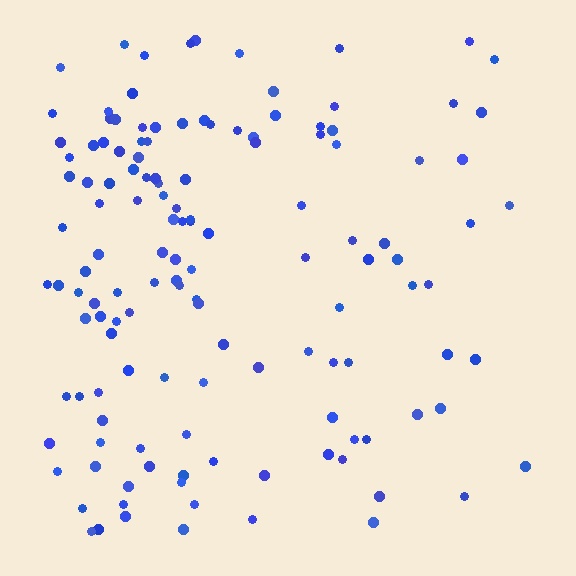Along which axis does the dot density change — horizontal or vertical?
Horizontal.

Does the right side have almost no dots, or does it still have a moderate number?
Still a moderate number, just noticeably fewer than the left.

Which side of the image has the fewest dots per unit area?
The right.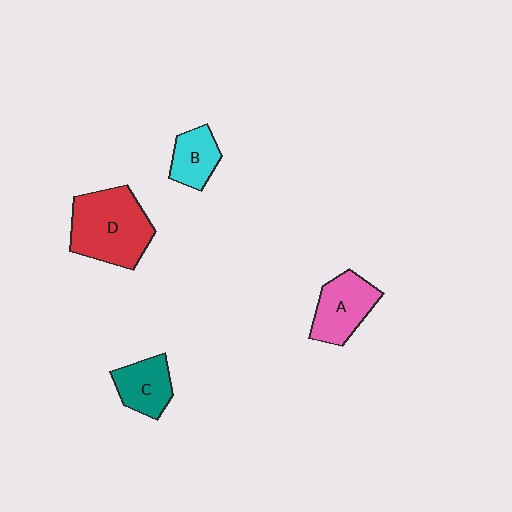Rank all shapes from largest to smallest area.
From largest to smallest: D (red), A (pink), C (teal), B (cyan).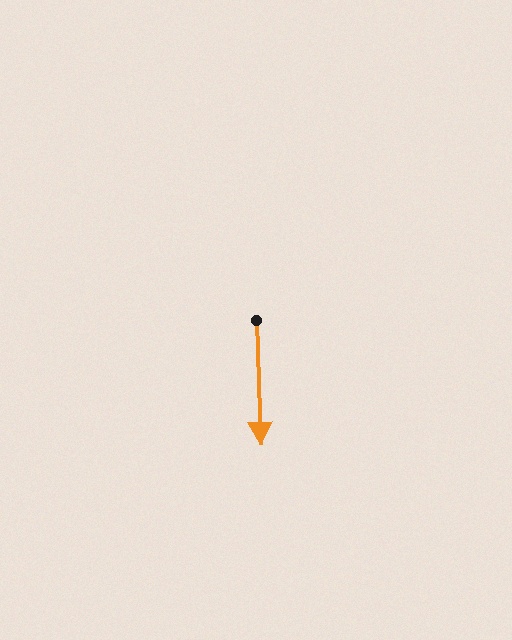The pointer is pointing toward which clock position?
Roughly 6 o'clock.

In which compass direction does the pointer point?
South.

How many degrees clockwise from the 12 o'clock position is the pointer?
Approximately 178 degrees.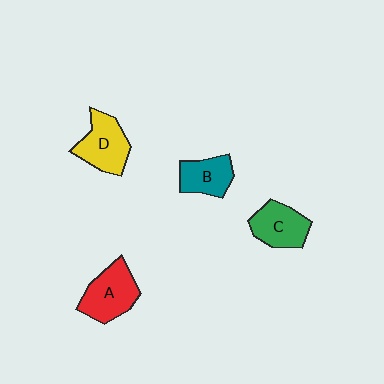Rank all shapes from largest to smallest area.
From largest to smallest: A (red), D (yellow), C (green), B (teal).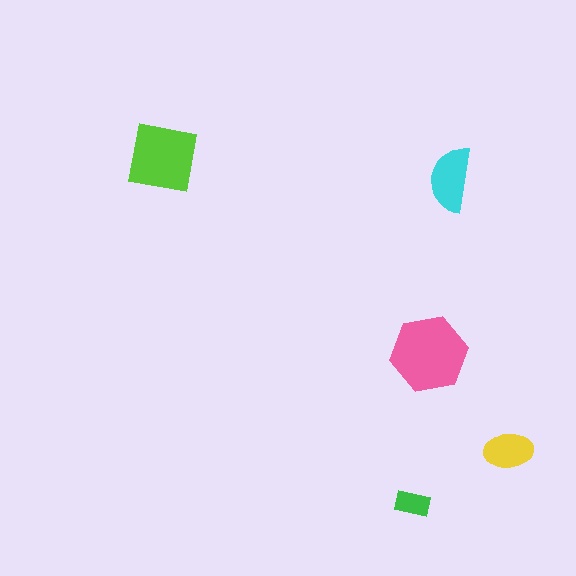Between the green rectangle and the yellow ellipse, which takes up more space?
The yellow ellipse.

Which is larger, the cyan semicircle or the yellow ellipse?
The cyan semicircle.